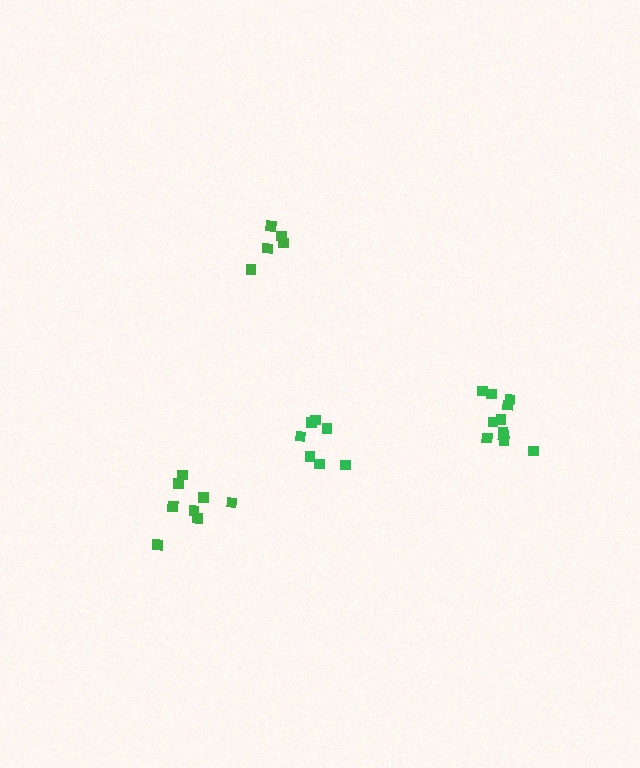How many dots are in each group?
Group 1: 7 dots, Group 2: 8 dots, Group 3: 11 dots, Group 4: 5 dots (31 total).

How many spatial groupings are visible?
There are 4 spatial groupings.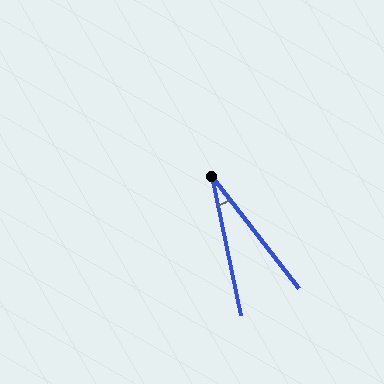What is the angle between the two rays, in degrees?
Approximately 26 degrees.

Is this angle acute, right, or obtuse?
It is acute.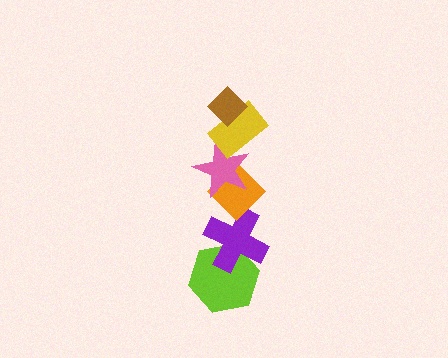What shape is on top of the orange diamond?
The pink star is on top of the orange diamond.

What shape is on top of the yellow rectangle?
The brown diamond is on top of the yellow rectangle.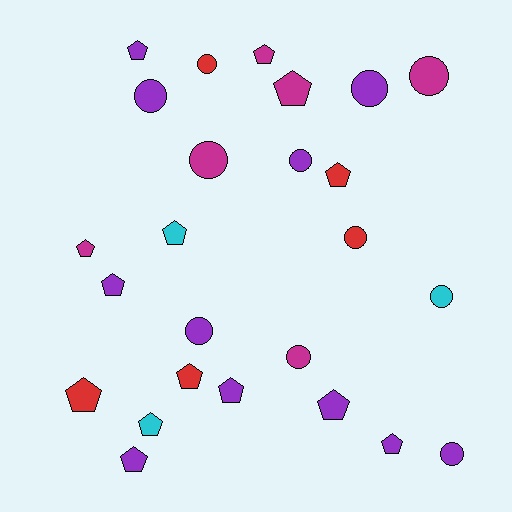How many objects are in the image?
There are 25 objects.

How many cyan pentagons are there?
There are 2 cyan pentagons.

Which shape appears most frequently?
Pentagon, with 14 objects.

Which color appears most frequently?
Purple, with 11 objects.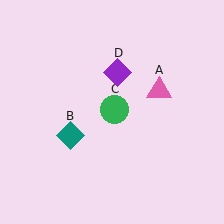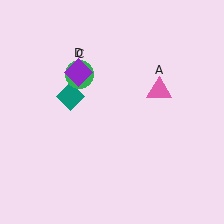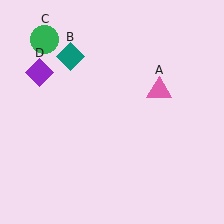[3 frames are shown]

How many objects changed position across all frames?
3 objects changed position: teal diamond (object B), green circle (object C), purple diamond (object D).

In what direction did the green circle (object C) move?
The green circle (object C) moved up and to the left.